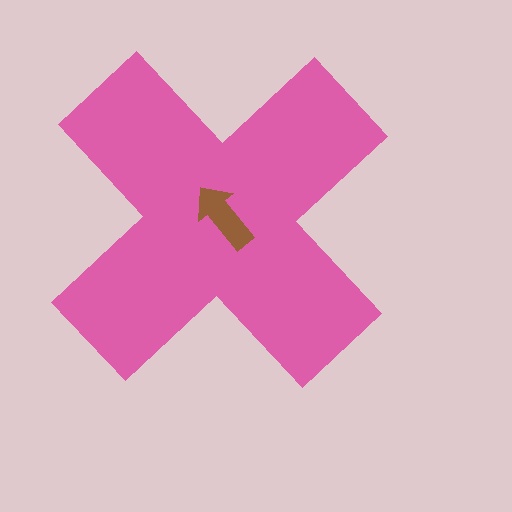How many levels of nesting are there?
2.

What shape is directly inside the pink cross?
The brown arrow.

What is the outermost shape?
The pink cross.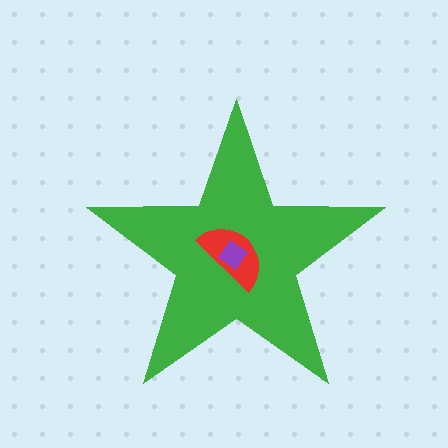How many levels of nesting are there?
3.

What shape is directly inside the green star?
The red semicircle.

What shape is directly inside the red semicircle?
The purple diamond.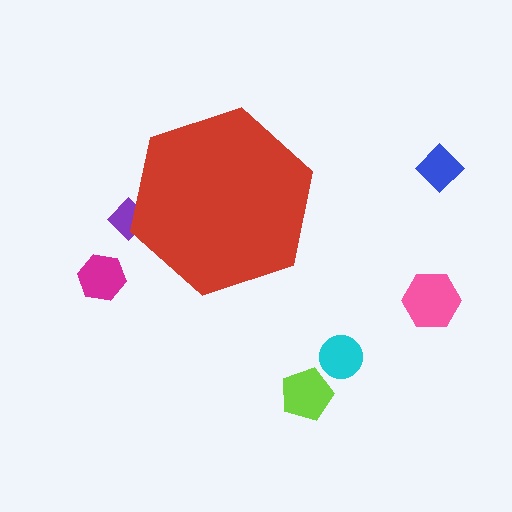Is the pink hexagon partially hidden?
No, the pink hexagon is fully visible.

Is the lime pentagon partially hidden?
No, the lime pentagon is fully visible.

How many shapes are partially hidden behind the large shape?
1 shape is partially hidden.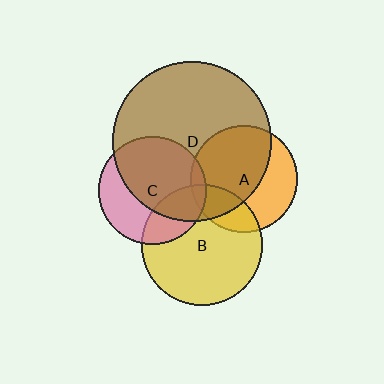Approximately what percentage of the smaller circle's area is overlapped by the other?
Approximately 60%.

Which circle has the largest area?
Circle D (brown).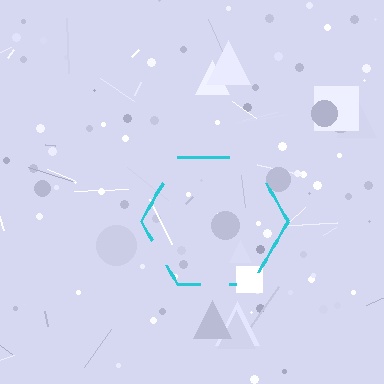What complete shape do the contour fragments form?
The contour fragments form a hexagon.